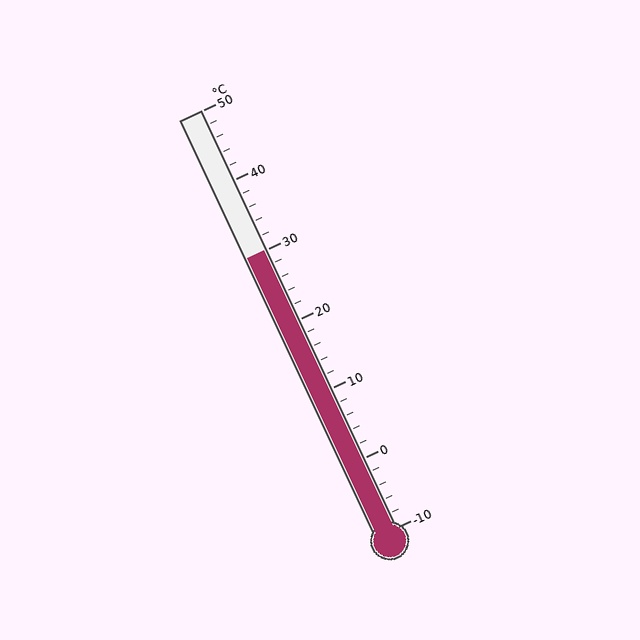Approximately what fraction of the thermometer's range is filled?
The thermometer is filled to approximately 65% of its range.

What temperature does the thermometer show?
The thermometer shows approximately 30°C.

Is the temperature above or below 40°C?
The temperature is below 40°C.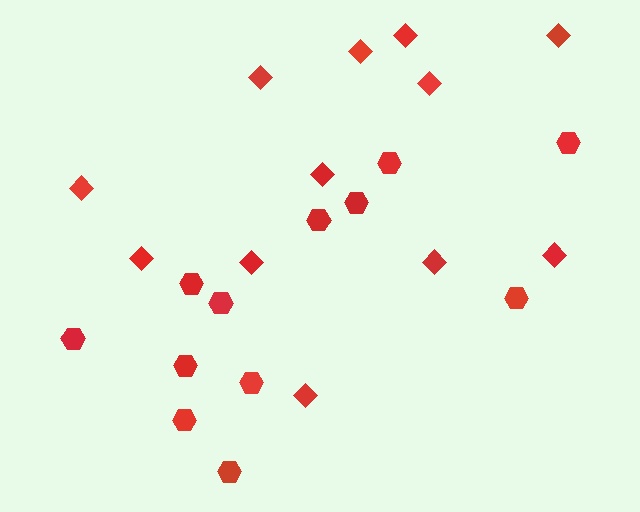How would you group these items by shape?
There are 2 groups: one group of hexagons (12) and one group of diamonds (12).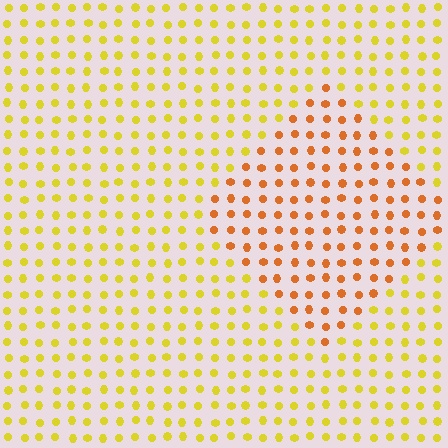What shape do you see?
I see a diamond.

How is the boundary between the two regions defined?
The boundary is defined purely by a slight shift in hue (about 34 degrees). Spacing, size, and orientation are identical on both sides.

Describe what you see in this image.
The image is filled with small yellow elements in a uniform arrangement. A diamond-shaped region is visible where the elements are tinted to a slightly different hue, forming a subtle color boundary.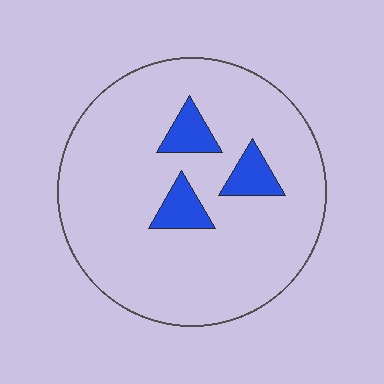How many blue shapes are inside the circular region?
3.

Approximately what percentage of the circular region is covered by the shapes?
Approximately 10%.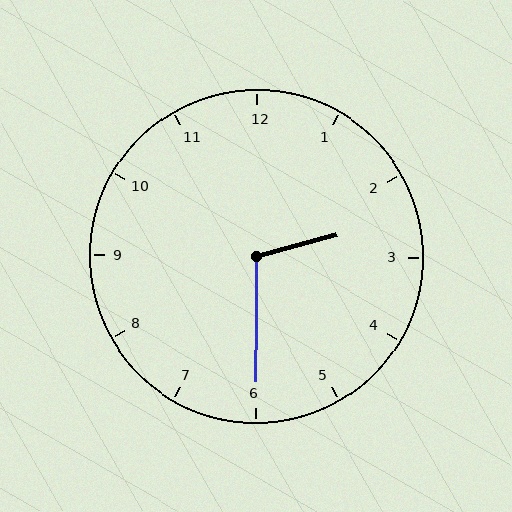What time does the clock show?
2:30.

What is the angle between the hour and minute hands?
Approximately 105 degrees.